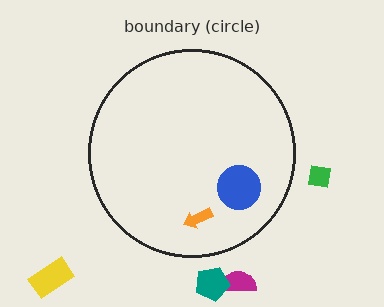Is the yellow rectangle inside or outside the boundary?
Outside.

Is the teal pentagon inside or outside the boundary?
Outside.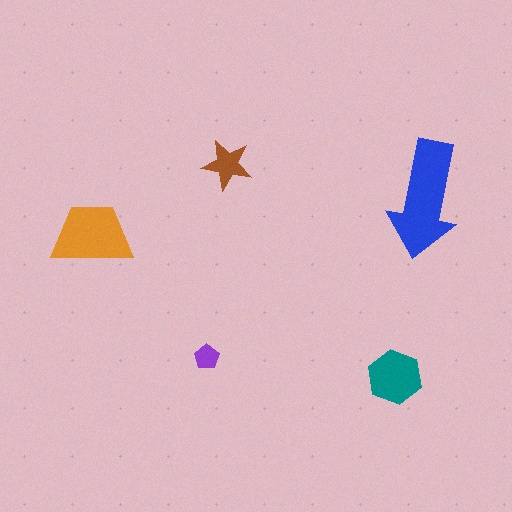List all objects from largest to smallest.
The blue arrow, the orange trapezoid, the teal hexagon, the brown star, the purple pentagon.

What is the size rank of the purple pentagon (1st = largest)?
5th.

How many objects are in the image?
There are 5 objects in the image.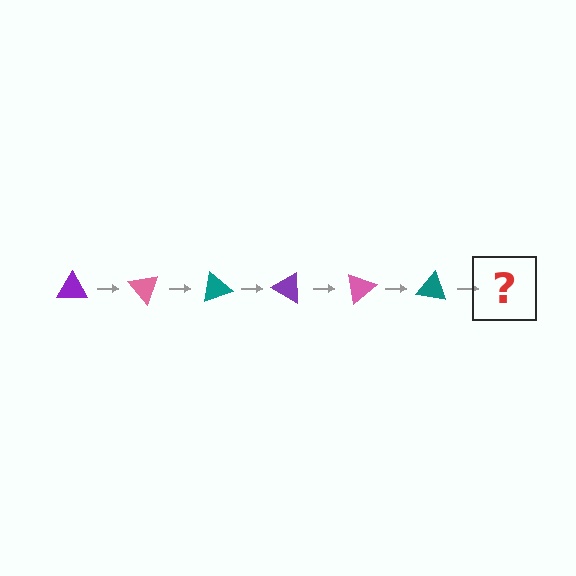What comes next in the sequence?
The next element should be a purple triangle, rotated 300 degrees from the start.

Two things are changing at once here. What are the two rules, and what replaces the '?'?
The two rules are that it rotates 50 degrees each step and the color cycles through purple, pink, and teal. The '?' should be a purple triangle, rotated 300 degrees from the start.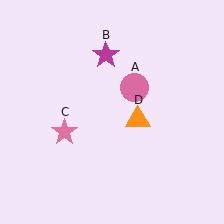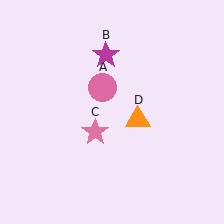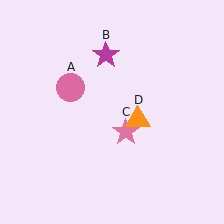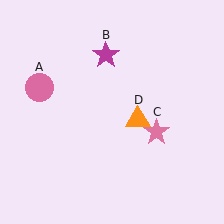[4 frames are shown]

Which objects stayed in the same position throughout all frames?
Magenta star (object B) and orange triangle (object D) remained stationary.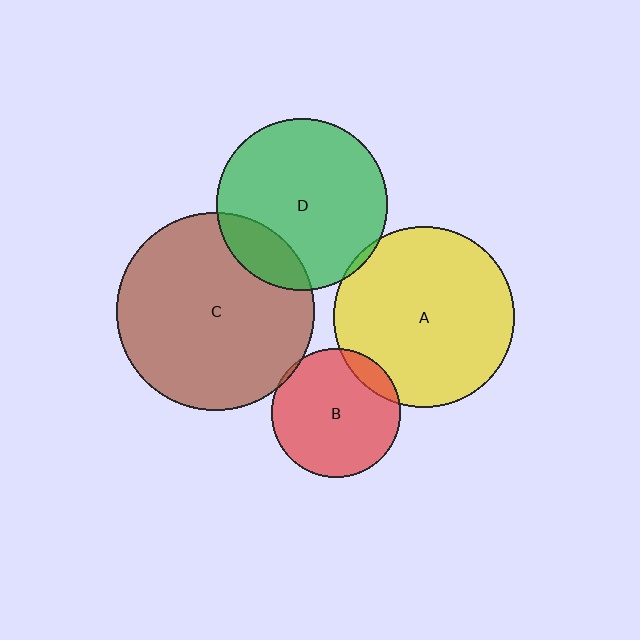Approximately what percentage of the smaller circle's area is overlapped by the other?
Approximately 15%.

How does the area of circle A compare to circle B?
Approximately 2.0 times.